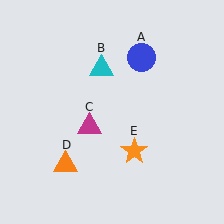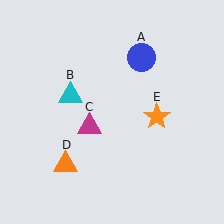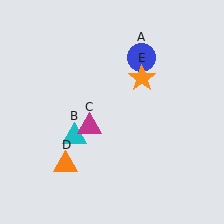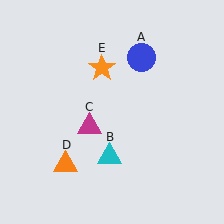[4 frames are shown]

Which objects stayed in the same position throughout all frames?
Blue circle (object A) and magenta triangle (object C) and orange triangle (object D) remained stationary.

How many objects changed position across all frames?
2 objects changed position: cyan triangle (object B), orange star (object E).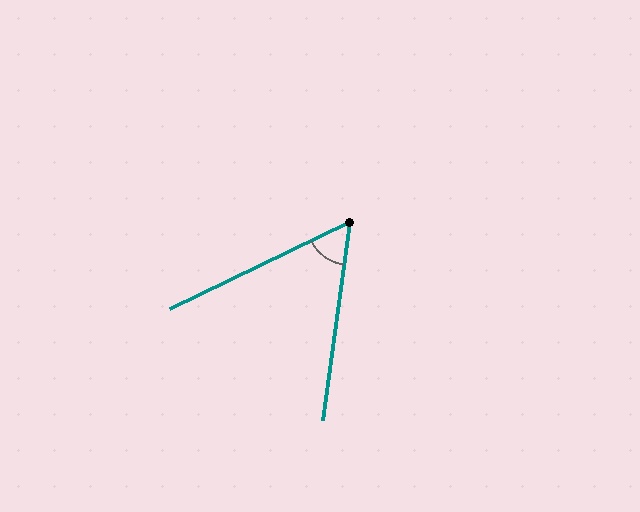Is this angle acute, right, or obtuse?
It is acute.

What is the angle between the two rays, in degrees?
Approximately 56 degrees.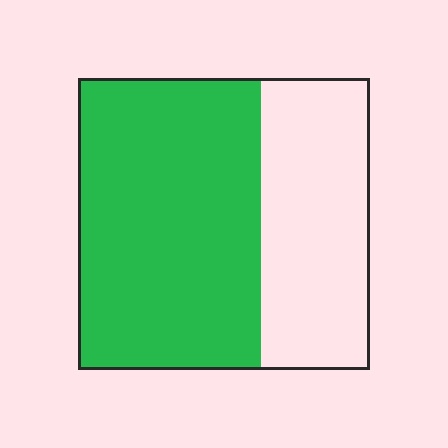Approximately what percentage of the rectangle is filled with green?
Approximately 65%.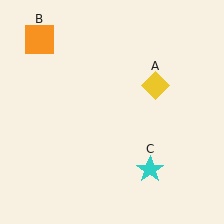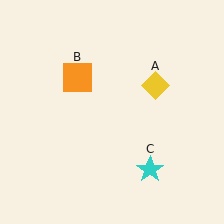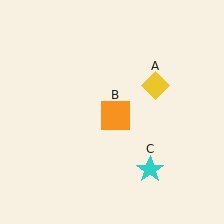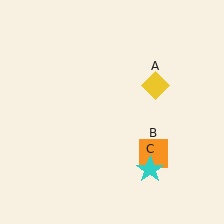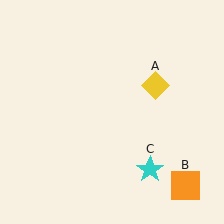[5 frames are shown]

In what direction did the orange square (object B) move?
The orange square (object B) moved down and to the right.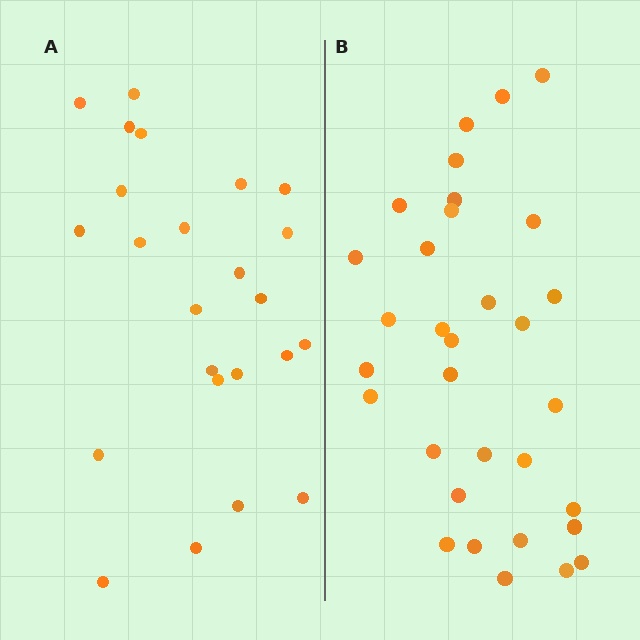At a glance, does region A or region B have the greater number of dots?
Region B (the right region) has more dots.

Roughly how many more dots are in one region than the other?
Region B has roughly 8 or so more dots than region A.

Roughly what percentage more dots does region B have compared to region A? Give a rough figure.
About 35% more.